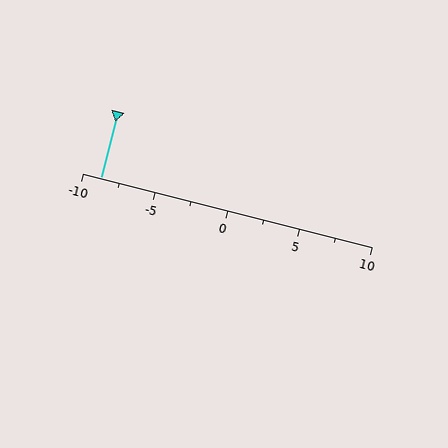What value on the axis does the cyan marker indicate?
The marker indicates approximately -8.8.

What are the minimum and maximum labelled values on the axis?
The axis runs from -10 to 10.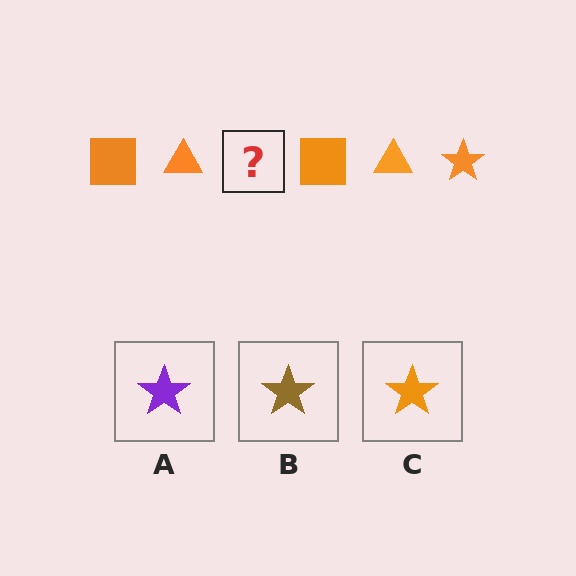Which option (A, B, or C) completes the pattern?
C.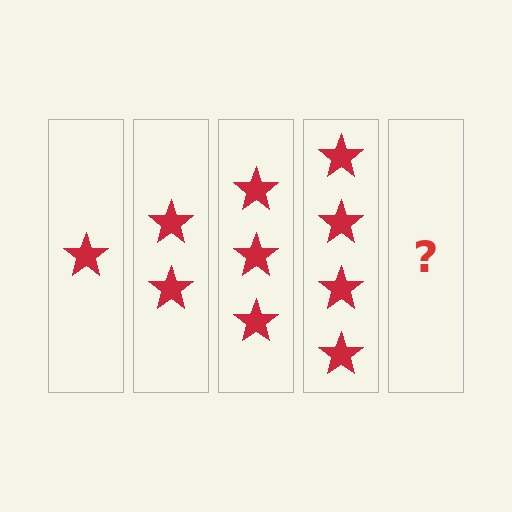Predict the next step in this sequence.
The next step is 5 stars.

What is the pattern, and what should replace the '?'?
The pattern is that each step adds one more star. The '?' should be 5 stars.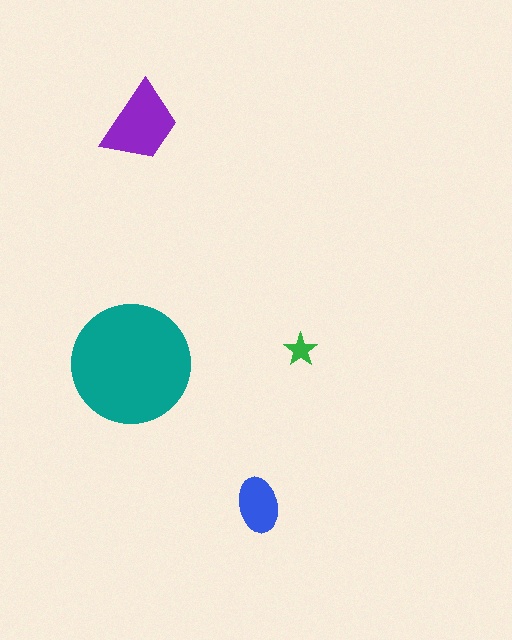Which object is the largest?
The teal circle.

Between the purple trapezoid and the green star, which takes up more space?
The purple trapezoid.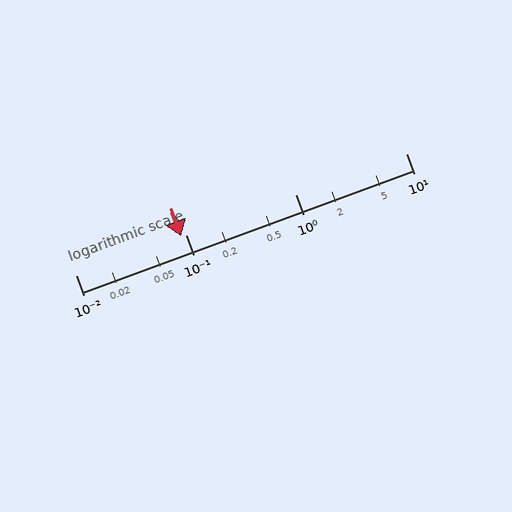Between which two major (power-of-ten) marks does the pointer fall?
The pointer is between 0.01 and 0.1.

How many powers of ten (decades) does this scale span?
The scale spans 3 decades, from 0.01 to 10.